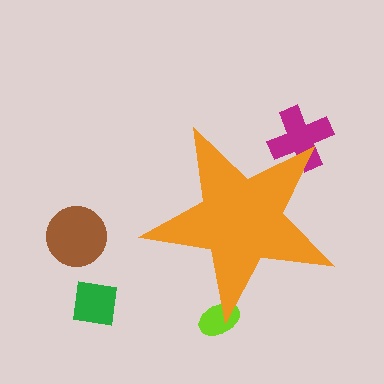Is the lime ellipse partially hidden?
Yes, the lime ellipse is partially hidden behind the orange star.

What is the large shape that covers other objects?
An orange star.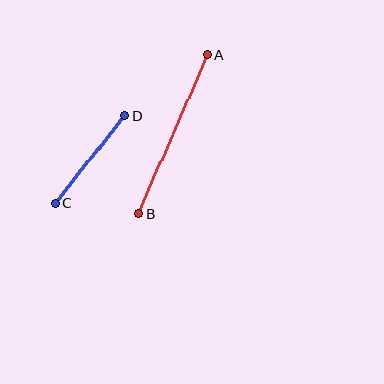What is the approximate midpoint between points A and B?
The midpoint is at approximately (173, 134) pixels.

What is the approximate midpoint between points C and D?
The midpoint is at approximately (90, 159) pixels.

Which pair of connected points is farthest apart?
Points A and B are farthest apart.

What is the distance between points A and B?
The distance is approximately 174 pixels.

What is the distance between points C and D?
The distance is approximately 112 pixels.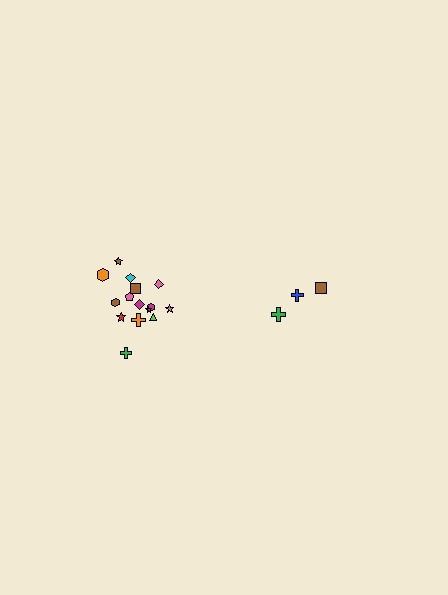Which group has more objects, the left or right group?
The left group.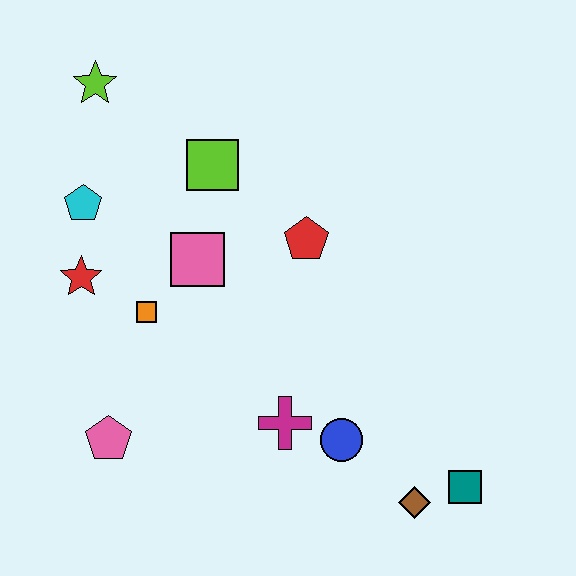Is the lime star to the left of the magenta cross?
Yes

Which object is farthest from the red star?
The teal square is farthest from the red star.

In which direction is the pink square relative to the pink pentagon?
The pink square is above the pink pentagon.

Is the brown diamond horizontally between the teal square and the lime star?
Yes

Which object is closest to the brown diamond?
The teal square is closest to the brown diamond.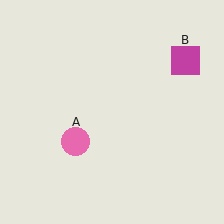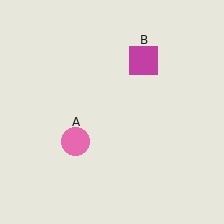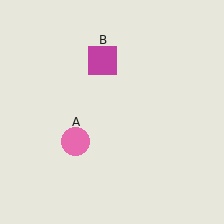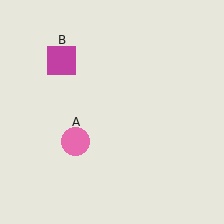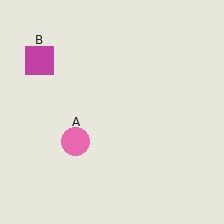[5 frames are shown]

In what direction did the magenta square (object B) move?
The magenta square (object B) moved left.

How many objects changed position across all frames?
1 object changed position: magenta square (object B).